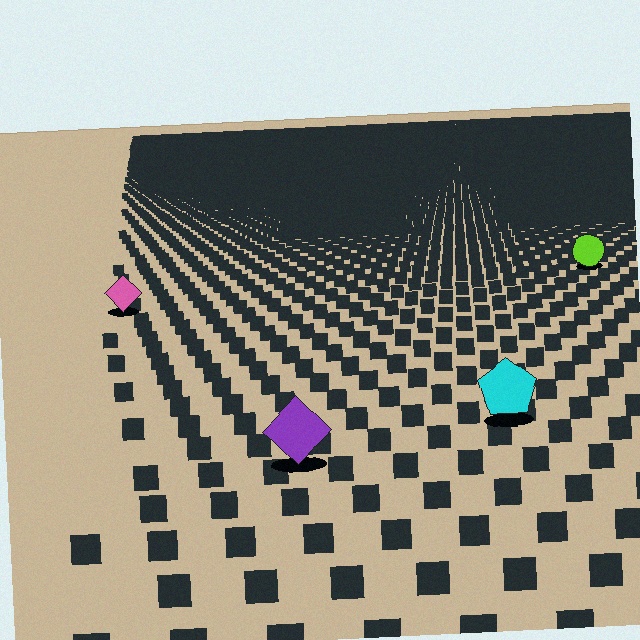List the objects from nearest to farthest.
From nearest to farthest: the purple diamond, the cyan pentagon, the pink diamond, the lime circle.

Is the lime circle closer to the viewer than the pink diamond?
No. The pink diamond is closer — you can tell from the texture gradient: the ground texture is coarser near it.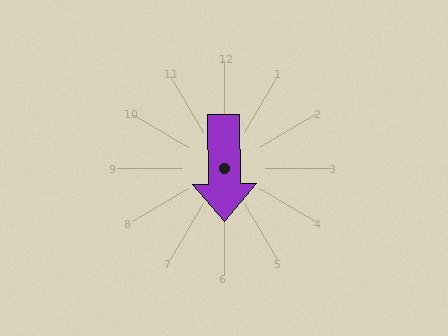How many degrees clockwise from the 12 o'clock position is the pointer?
Approximately 179 degrees.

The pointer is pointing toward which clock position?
Roughly 6 o'clock.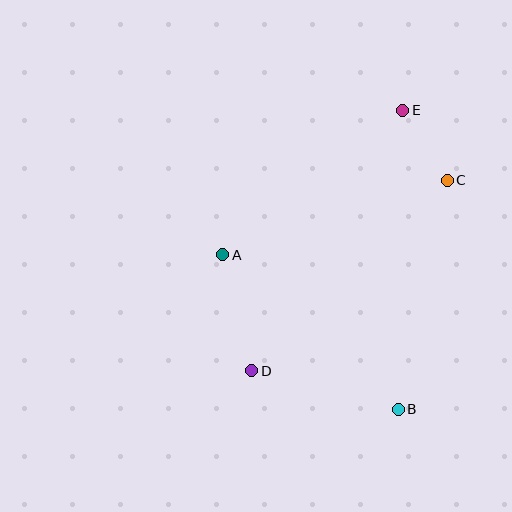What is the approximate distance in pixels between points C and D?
The distance between C and D is approximately 273 pixels.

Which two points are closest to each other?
Points C and E are closest to each other.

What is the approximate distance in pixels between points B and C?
The distance between B and C is approximately 234 pixels.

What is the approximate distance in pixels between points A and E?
The distance between A and E is approximately 231 pixels.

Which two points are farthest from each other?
Points D and E are farthest from each other.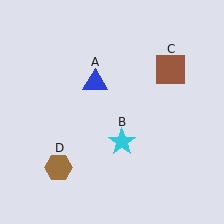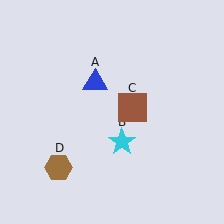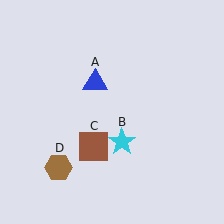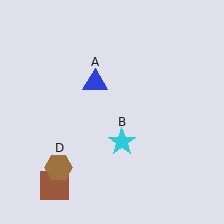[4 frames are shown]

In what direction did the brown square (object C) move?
The brown square (object C) moved down and to the left.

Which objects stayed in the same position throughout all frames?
Blue triangle (object A) and cyan star (object B) and brown hexagon (object D) remained stationary.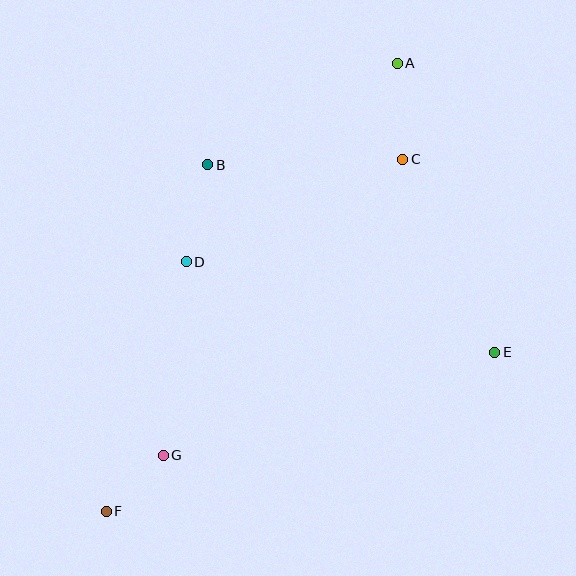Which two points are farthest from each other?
Points A and F are farthest from each other.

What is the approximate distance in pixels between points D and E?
The distance between D and E is approximately 321 pixels.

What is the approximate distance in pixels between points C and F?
The distance between C and F is approximately 460 pixels.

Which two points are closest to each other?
Points F and G are closest to each other.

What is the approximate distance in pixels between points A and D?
The distance between A and D is approximately 290 pixels.